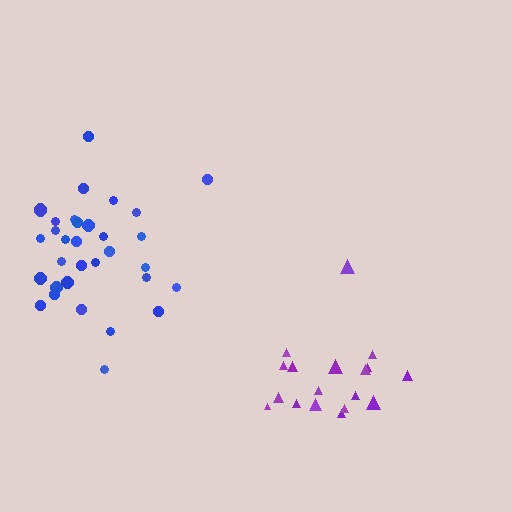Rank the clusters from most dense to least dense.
blue, purple.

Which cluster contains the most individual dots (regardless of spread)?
Blue (34).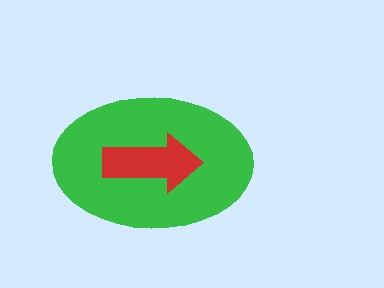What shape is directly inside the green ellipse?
The red arrow.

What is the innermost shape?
The red arrow.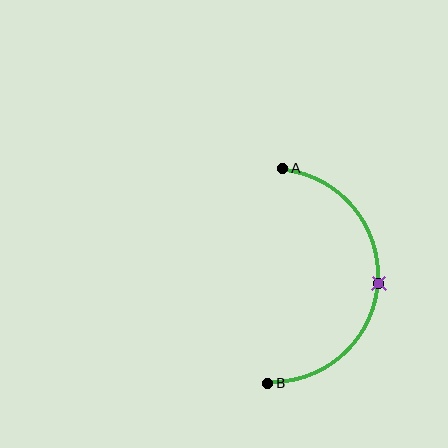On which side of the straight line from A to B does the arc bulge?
The arc bulges to the right of the straight line connecting A and B.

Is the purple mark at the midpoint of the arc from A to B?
Yes. The purple mark lies on the arc at equal arc-length from both A and B — it is the arc midpoint.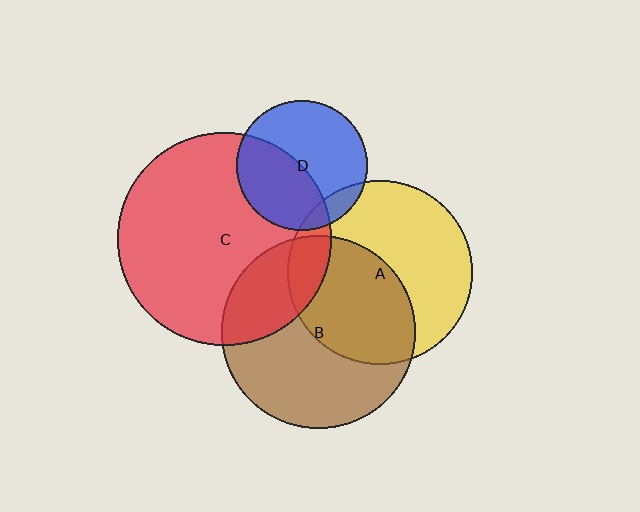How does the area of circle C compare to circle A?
Approximately 1.3 times.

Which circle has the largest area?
Circle C (red).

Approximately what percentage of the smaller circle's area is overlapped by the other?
Approximately 10%.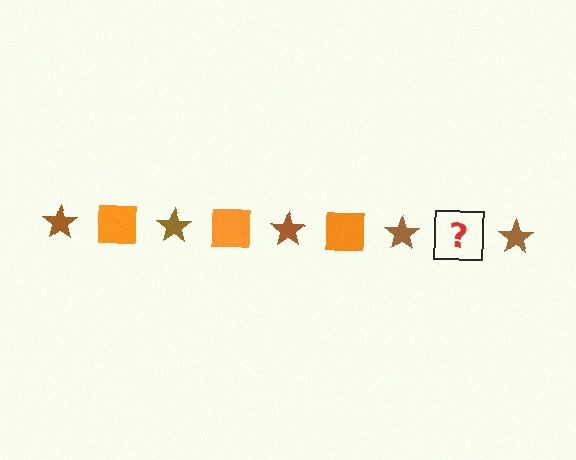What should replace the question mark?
The question mark should be replaced with an orange square.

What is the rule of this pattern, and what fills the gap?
The rule is that the pattern alternates between brown star and orange square. The gap should be filled with an orange square.